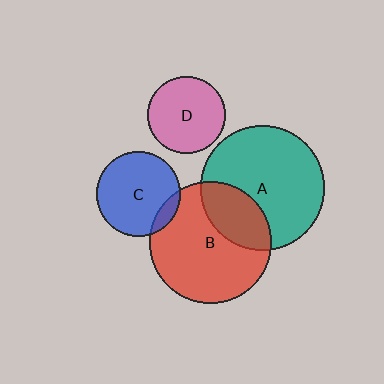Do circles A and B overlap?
Yes.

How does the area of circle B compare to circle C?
Approximately 2.1 times.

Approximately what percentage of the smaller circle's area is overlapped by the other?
Approximately 30%.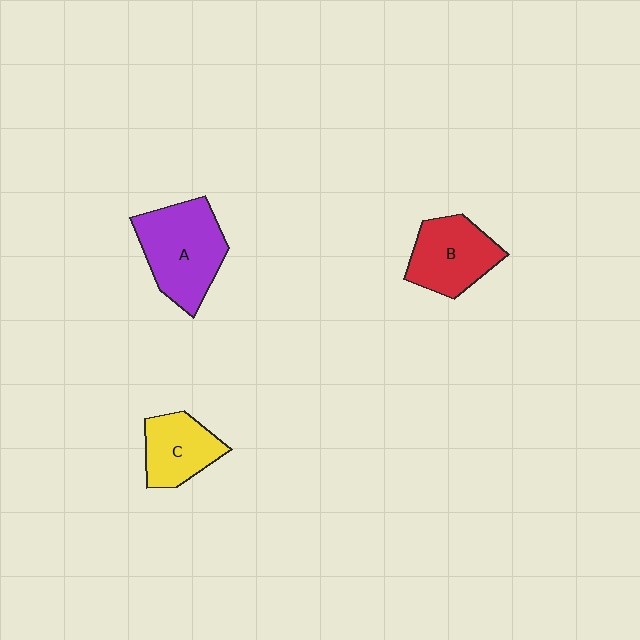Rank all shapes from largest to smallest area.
From largest to smallest: A (purple), B (red), C (yellow).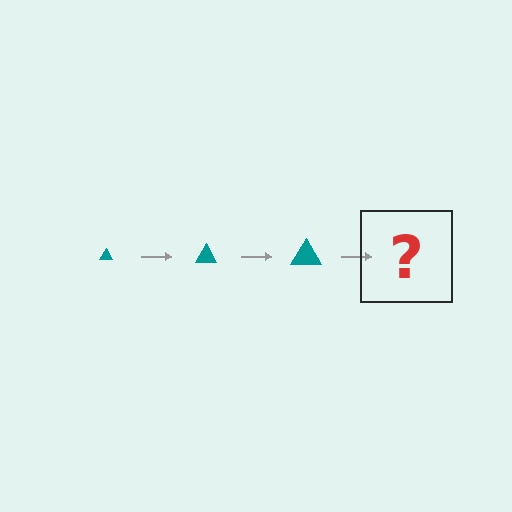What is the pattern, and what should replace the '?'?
The pattern is that the triangle gets progressively larger each step. The '?' should be a teal triangle, larger than the previous one.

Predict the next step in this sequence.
The next step is a teal triangle, larger than the previous one.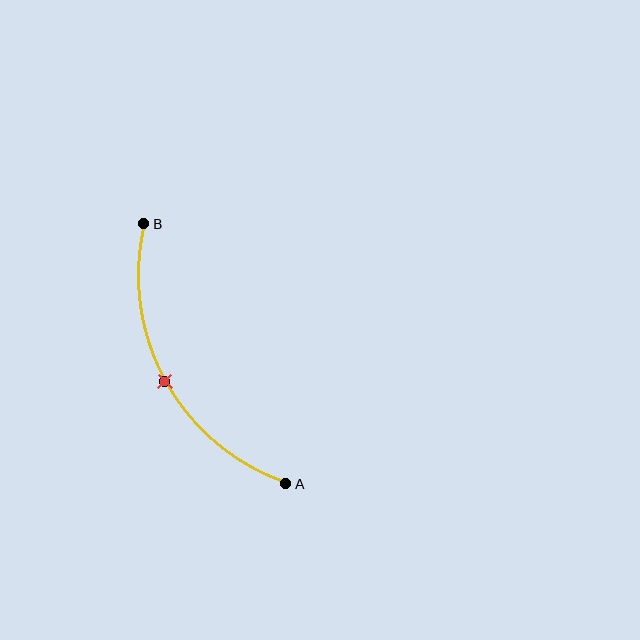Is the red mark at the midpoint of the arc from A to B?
Yes. The red mark lies on the arc at equal arc-length from both A and B — it is the arc midpoint.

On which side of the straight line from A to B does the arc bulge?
The arc bulges to the left of the straight line connecting A and B.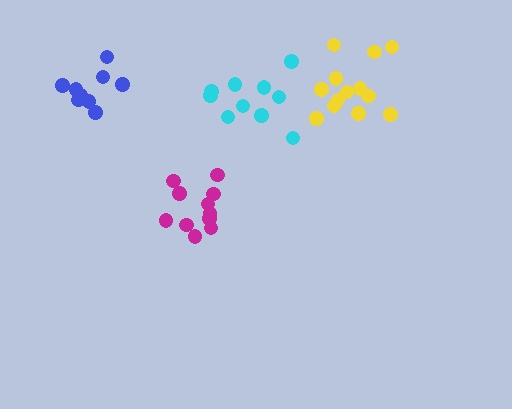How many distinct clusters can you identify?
There are 4 distinct clusters.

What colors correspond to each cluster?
The clusters are colored: cyan, blue, yellow, magenta.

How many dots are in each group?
Group 1: 10 dots, Group 2: 9 dots, Group 3: 13 dots, Group 4: 11 dots (43 total).